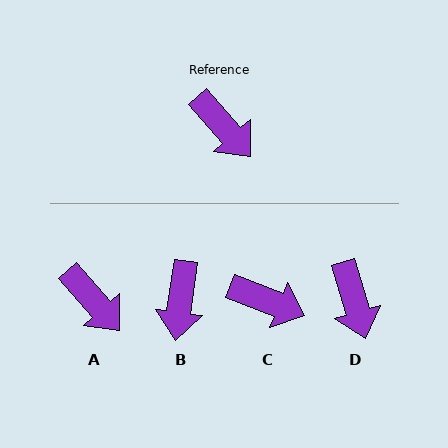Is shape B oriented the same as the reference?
No, it is off by about 49 degrees.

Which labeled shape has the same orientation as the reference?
A.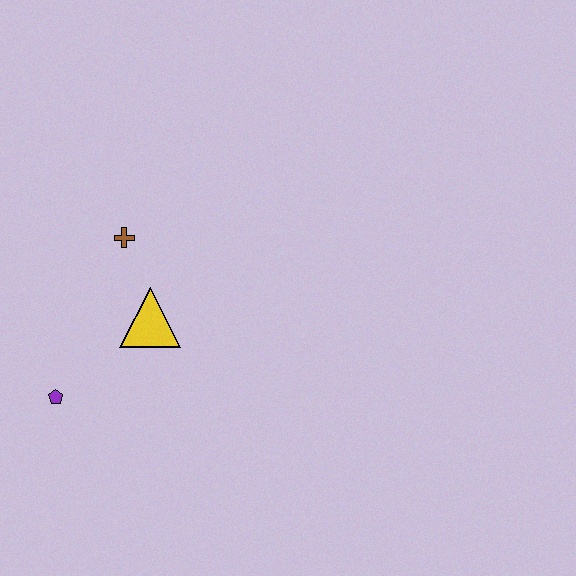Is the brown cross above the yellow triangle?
Yes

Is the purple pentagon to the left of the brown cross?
Yes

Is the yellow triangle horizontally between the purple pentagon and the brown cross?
No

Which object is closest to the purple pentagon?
The yellow triangle is closest to the purple pentagon.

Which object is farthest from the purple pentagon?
The brown cross is farthest from the purple pentagon.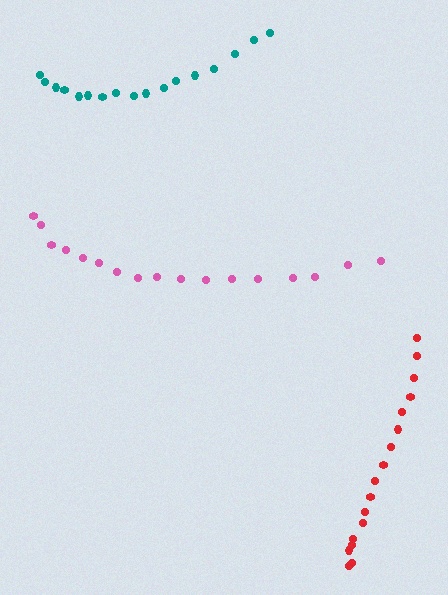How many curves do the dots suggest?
There are 3 distinct paths.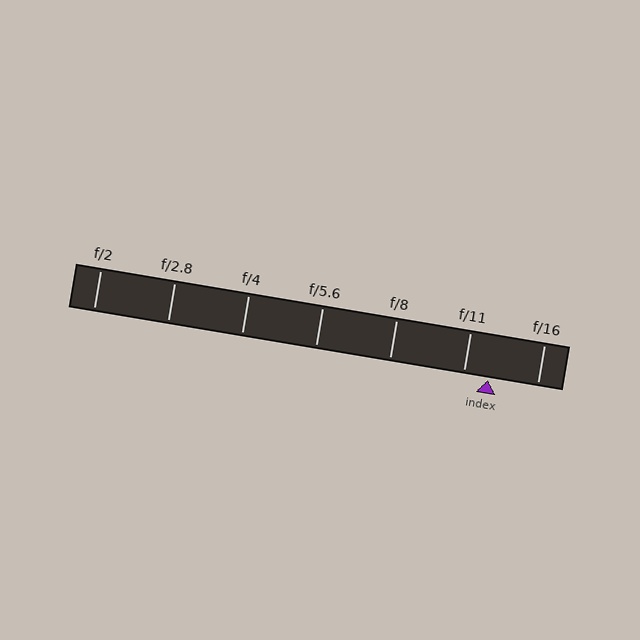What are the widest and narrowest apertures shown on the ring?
The widest aperture shown is f/2 and the narrowest is f/16.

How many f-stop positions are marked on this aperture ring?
There are 7 f-stop positions marked.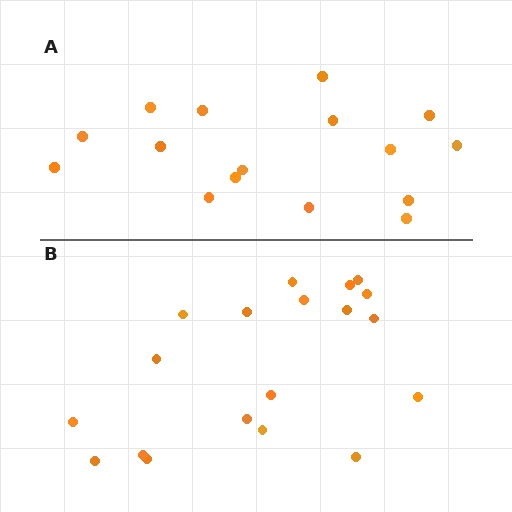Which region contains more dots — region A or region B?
Region B (the bottom region) has more dots.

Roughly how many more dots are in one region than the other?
Region B has just a few more — roughly 2 or 3 more dots than region A.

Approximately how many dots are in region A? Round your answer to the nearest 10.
About 20 dots. (The exact count is 16, which rounds to 20.)